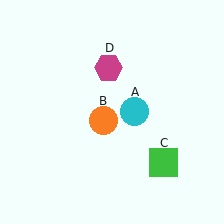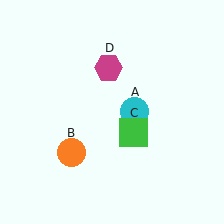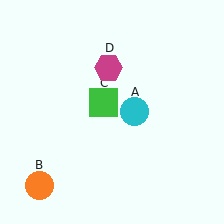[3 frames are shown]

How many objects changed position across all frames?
2 objects changed position: orange circle (object B), green square (object C).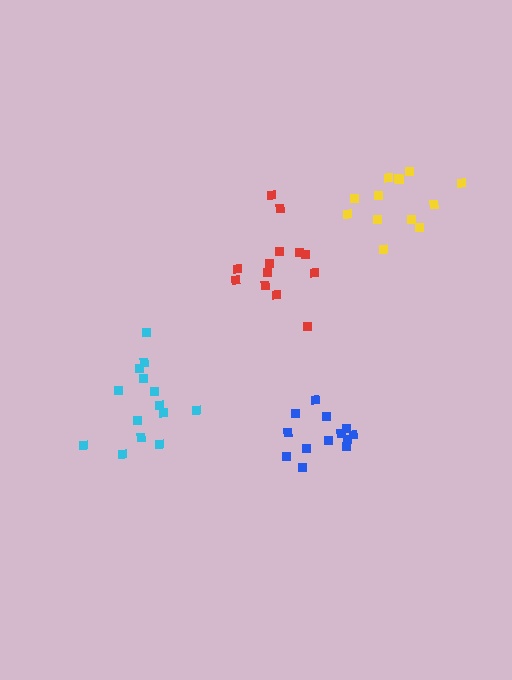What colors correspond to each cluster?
The clusters are colored: yellow, cyan, blue, red.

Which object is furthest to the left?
The cyan cluster is leftmost.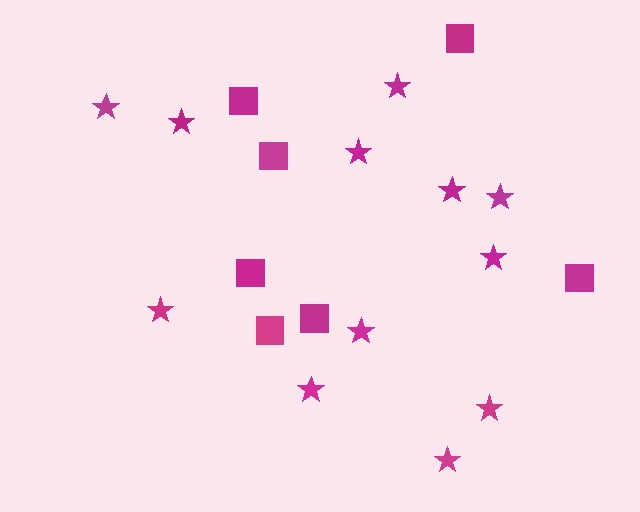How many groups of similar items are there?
There are 2 groups: one group of squares (7) and one group of stars (12).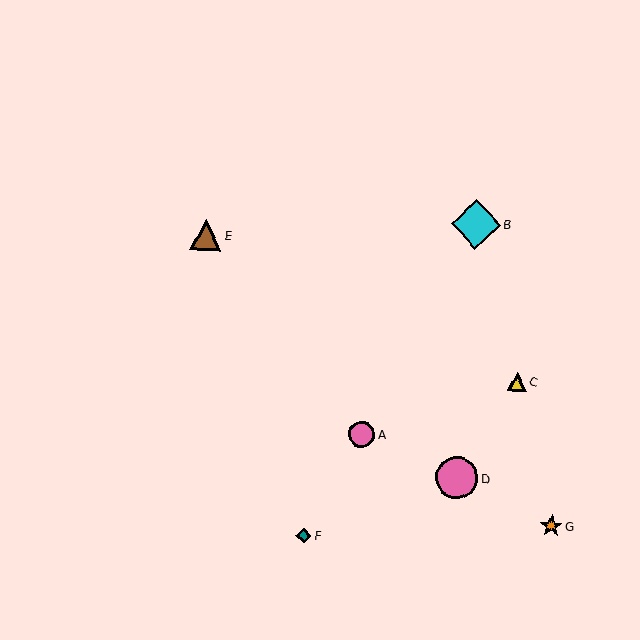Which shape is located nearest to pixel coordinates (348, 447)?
The pink circle (labeled A) at (362, 434) is nearest to that location.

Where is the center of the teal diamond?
The center of the teal diamond is at (304, 536).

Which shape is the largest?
The cyan diamond (labeled B) is the largest.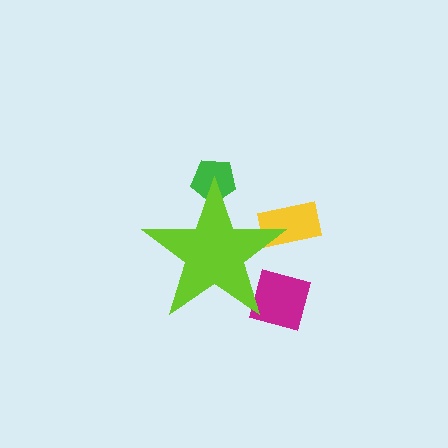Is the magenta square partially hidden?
Yes, the magenta square is partially hidden behind the lime star.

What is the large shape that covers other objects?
A lime star.